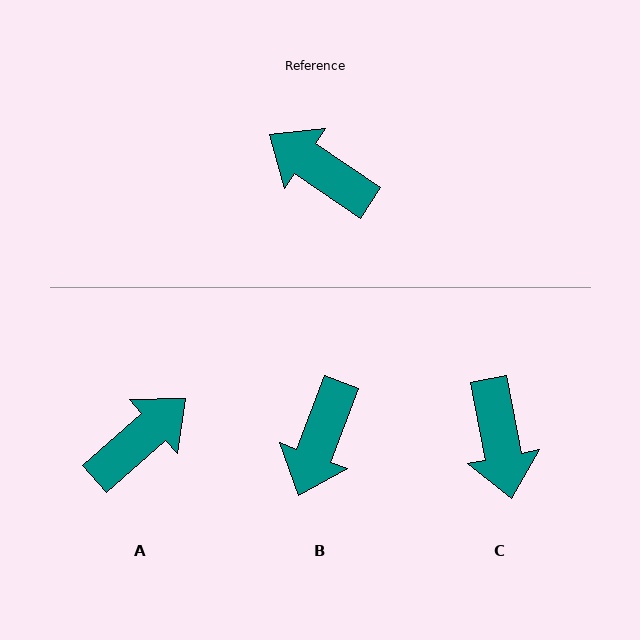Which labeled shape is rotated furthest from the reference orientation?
C, about 135 degrees away.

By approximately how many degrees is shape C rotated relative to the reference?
Approximately 135 degrees counter-clockwise.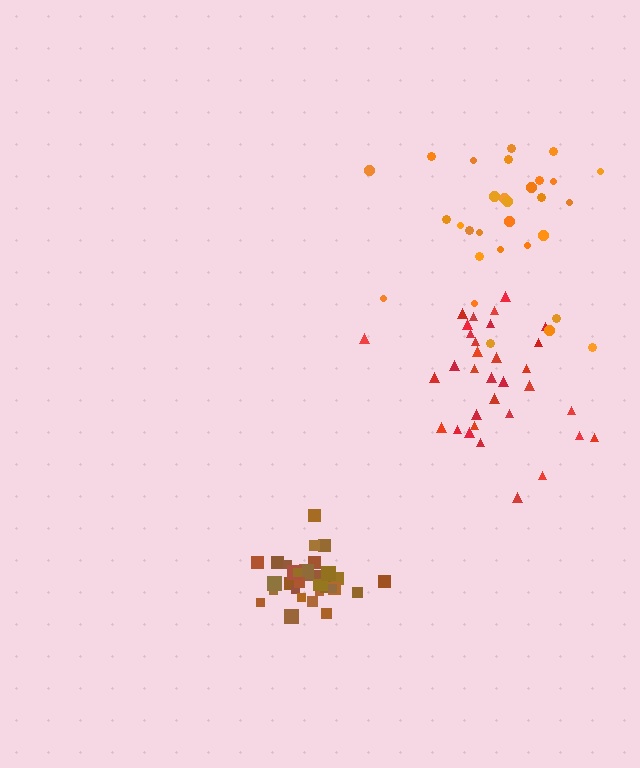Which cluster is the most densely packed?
Brown.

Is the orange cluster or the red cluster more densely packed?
Red.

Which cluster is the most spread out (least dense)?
Orange.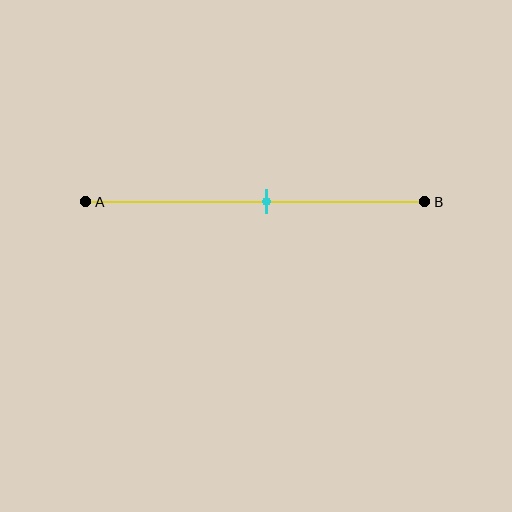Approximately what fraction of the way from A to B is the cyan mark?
The cyan mark is approximately 55% of the way from A to B.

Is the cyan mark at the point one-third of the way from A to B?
No, the mark is at about 55% from A, not at the 33% one-third point.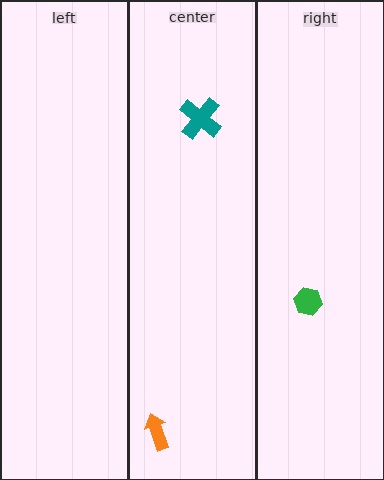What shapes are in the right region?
The green hexagon.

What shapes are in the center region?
The orange arrow, the teal cross.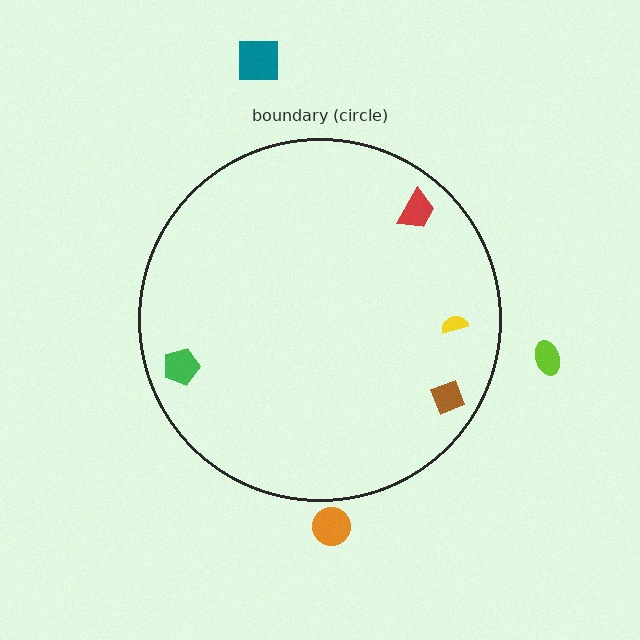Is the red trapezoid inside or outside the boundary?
Inside.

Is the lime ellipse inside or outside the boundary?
Outside.